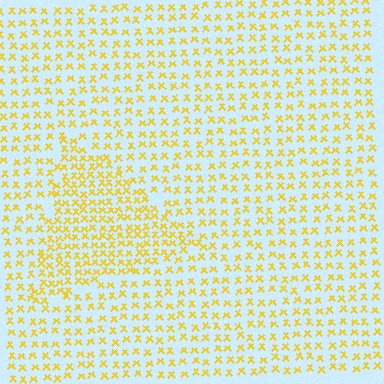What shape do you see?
I see a triangle.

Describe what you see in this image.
The image contains small yellow elements arranged at two different densities. A triangle-shaped region is visible where the elements are more densely packed than the surrounding area.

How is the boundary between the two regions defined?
The boundary is defined by a change in element density (approximately 1.7x ratio). All elements are the same color, size, and shape.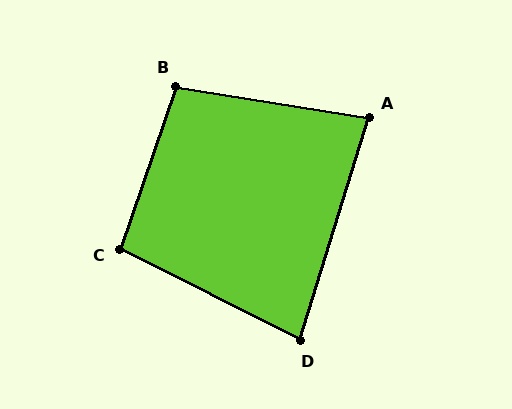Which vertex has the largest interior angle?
B, at approximately 100 degrees.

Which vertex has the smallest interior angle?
D, at approximately 80 degrees.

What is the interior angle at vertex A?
Approximately 82 degrees (acute).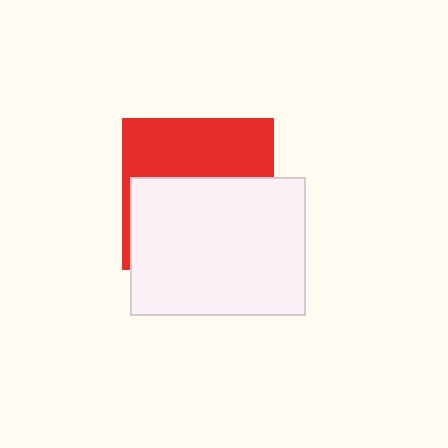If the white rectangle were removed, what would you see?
You would see the complete red square.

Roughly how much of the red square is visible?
A small part of it is visible (roughly 43%).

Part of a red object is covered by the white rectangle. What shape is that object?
It is a square.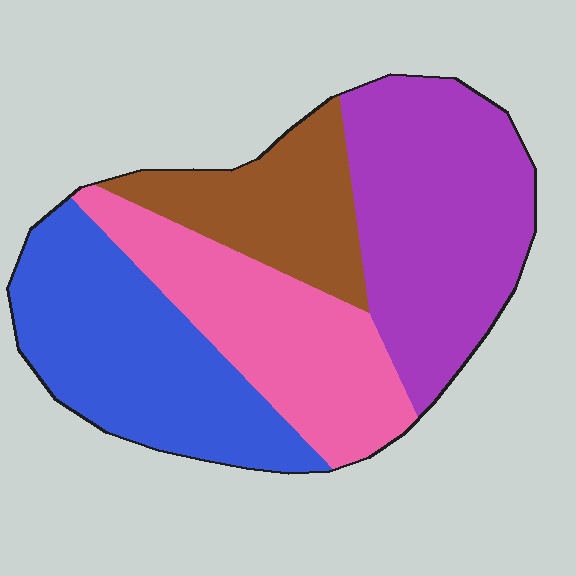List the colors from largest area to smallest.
From largest to smallest: purple, blue, pink, brown.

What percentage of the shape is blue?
Blue takes up about one quarter (1/4) of the shape.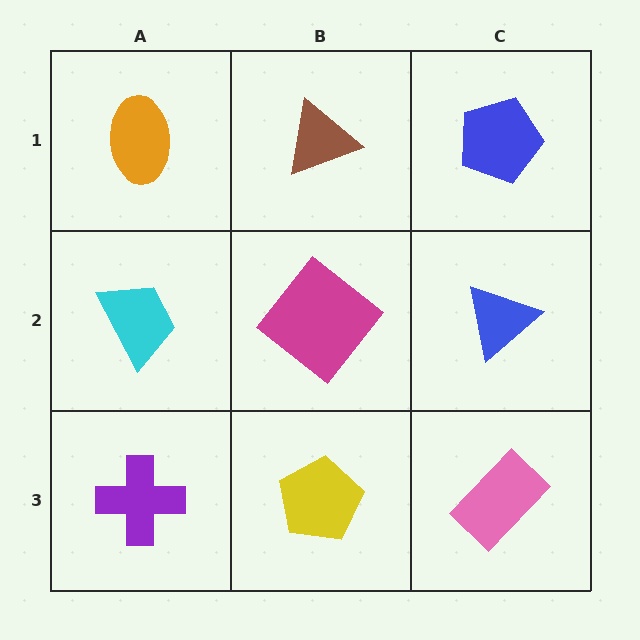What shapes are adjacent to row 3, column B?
A magenta diamond (row 2, column B), a purple cross (row 3, column A), a pink rectangle (row 3, column C).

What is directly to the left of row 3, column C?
A yellow pentagon.